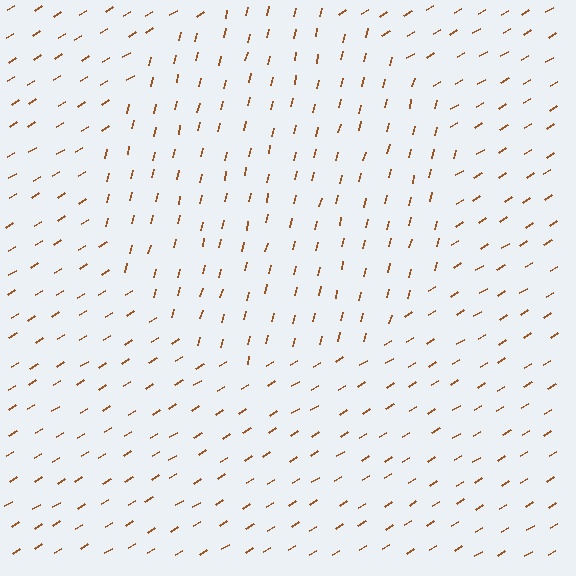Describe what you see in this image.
The image is filled with small brown line segments. A circle region in the image has lines oriented differently from the surrounding lines, creating a visible texture boundary.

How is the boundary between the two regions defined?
The boundary is defined purely by a change in line orientation (approximately 45 degrees difference). All lines are the same color and thickness.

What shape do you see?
I see a circle.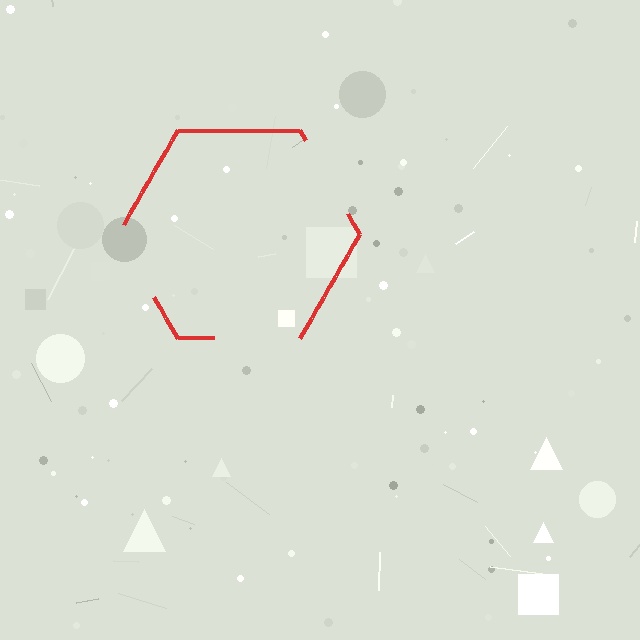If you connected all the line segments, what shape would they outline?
They would outline a hexagon.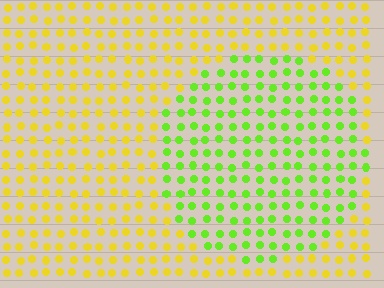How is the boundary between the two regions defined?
The boundary is defined purely by a slight shift in hue (about 47 degrees). Spacing, size, and orientation are identical on both sides.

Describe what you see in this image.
The image is filled with small yellow elements in a uniform arrangement. A circle-shaped region is visible where the elements are tinted to a slightly different hue, forming a subtle color boundary.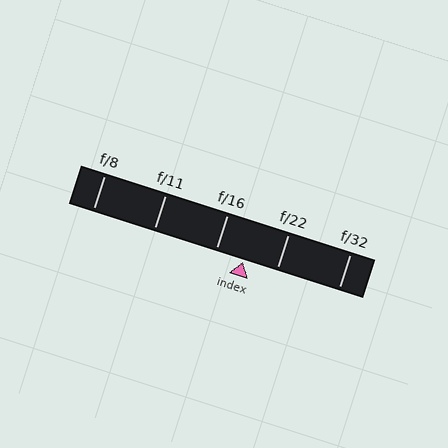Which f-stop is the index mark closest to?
The index mark is closest to f/16.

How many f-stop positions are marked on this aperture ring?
There are 5 f-stop positions marked.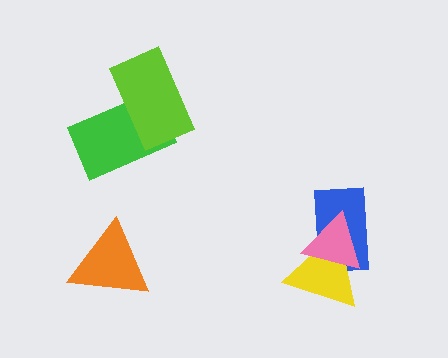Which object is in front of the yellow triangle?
The pink triangle is in front of the yellow triangle.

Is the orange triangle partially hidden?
No, no other shape covers it.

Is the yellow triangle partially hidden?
Yes, it is partially covered by another shape.